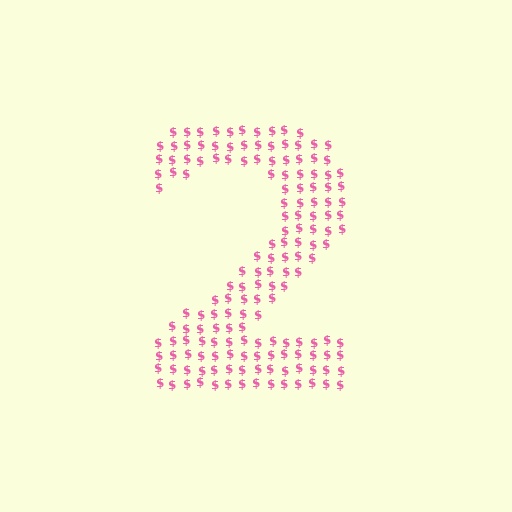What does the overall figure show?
The overall figure shows the digit 2.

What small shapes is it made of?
It is made of small dollar signs.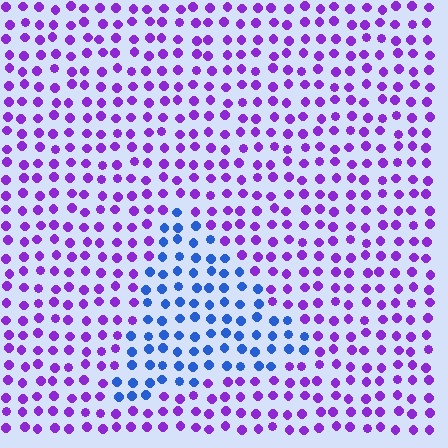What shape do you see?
I see a triangle.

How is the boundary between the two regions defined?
The boundary is defined purely by a slight shift in hue (about 56 degrees). Spacing, size, and orientation are identical on both sides.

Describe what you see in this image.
The image is filled with small purple elements in a uniform arrangement. A triangle-shaped region is visible where the elements are tinted to a slightly different hue, forming a subtle color boundary.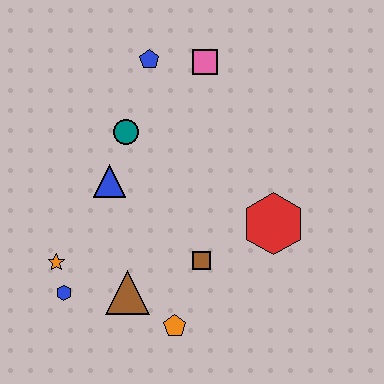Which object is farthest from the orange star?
The pink square is farthest from the orange star.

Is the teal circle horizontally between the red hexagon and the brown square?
No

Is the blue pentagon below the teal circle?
No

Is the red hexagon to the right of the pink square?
Yes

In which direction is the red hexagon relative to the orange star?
The red hexagon is to the right of the orange star.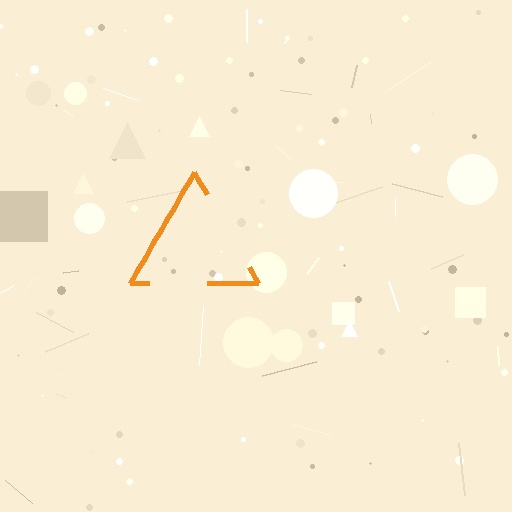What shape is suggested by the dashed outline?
The dashed outline suggests a triangle.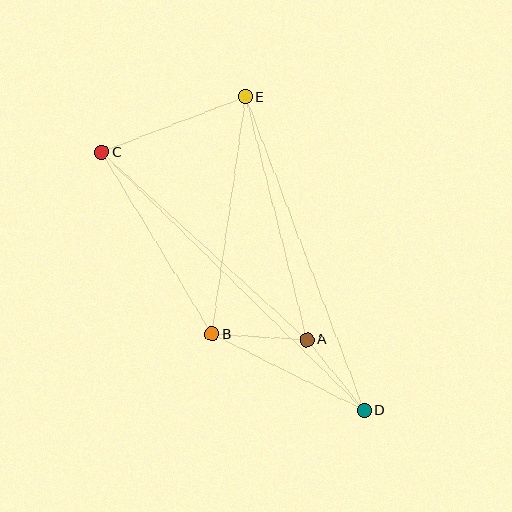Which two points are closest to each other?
Points A and D are closest to each other.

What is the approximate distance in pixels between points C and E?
The distance between C and E is approximately 154 pixels.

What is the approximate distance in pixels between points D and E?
The distance between D and E is approximately 335 pixels.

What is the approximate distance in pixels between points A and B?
The distance between A and B is approximately 95 pixels.